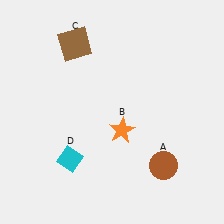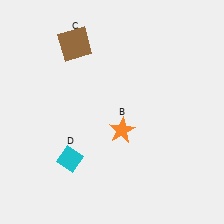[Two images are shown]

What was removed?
The brown circle (A) was removed in Image 2.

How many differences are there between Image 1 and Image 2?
There is 1 difference between the two images.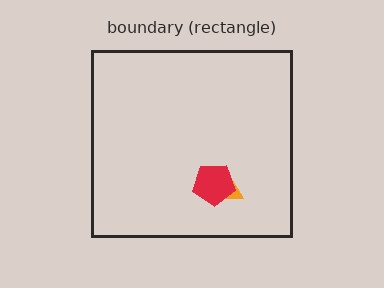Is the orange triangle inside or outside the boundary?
Inside.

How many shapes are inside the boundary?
2 inside, 0 outside.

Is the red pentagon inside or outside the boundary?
Inside.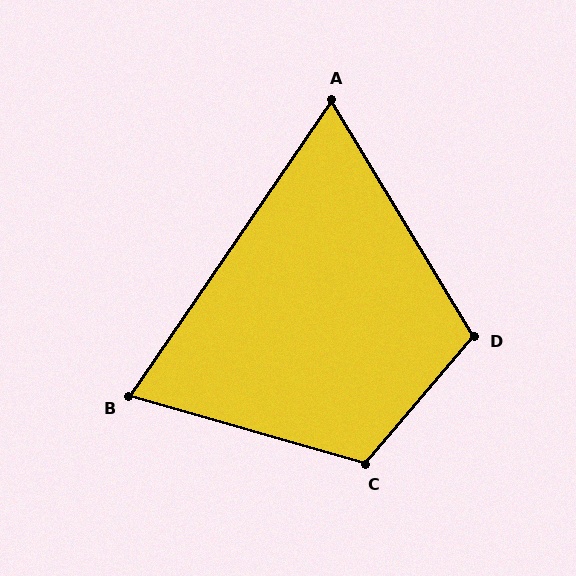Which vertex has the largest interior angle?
C, at approximately 114 degrees.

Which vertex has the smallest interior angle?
A, at approximately 66 degrees.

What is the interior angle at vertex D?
Approximately 108 degrees (obtuse).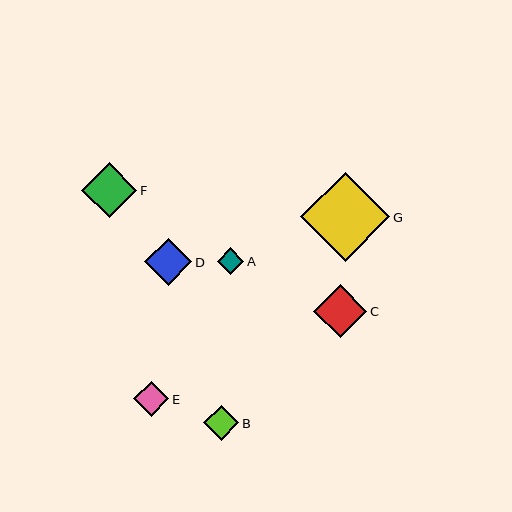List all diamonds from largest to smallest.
From largest to smallest: G, F, C, D, B, E, A.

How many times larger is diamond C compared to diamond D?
Diamond C is approximately 1.1 times the size of diamond D.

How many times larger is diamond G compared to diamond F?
Diamond G is approximately 1.6 times the size of diamond F.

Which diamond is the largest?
Diamond G is the largest with a size of approximately 89 pixels.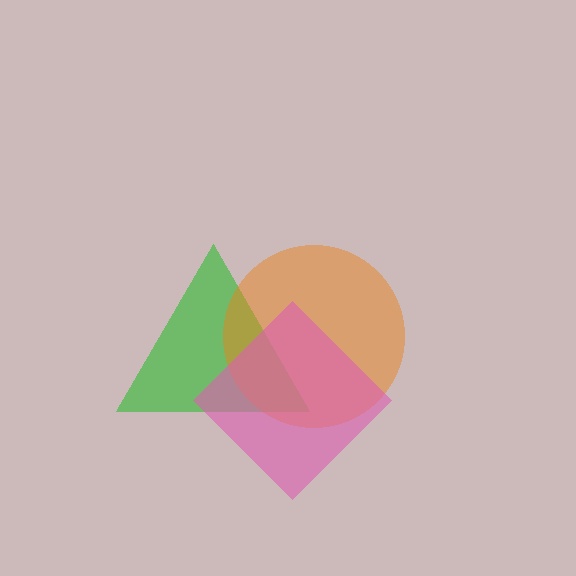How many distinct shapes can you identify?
There are 3 distinct shapes: a green triangle, an orange circle, a pink diamond.